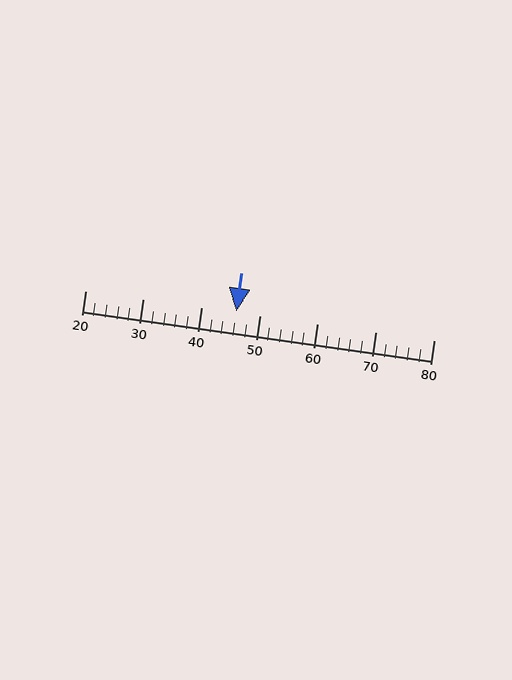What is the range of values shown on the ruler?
The ruler shows values from 20 to 80.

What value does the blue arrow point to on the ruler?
The blue arrow points to approximately 46.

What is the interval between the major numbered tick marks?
The major tick marks are spaced 10 units apart.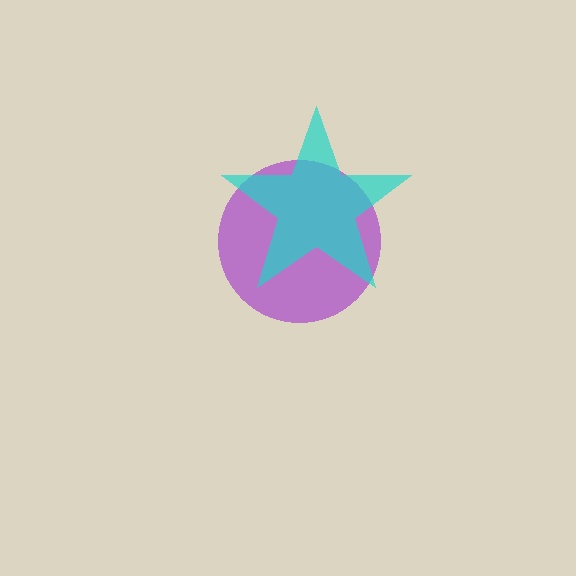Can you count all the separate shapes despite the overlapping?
Yes, there are 2 separate shapes.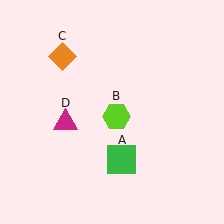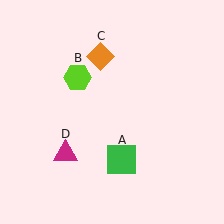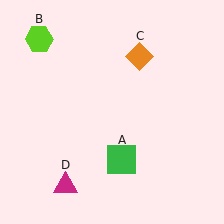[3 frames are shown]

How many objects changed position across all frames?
3 objects changed position: lime hexagon (object B), orange diamond (object C), magenta triangle (object D).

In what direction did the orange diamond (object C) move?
The orange diamond (object C) moved right.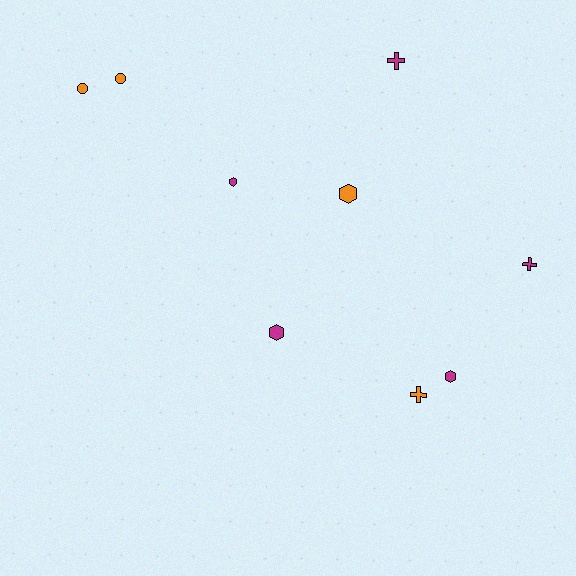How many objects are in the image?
There are 9 objects.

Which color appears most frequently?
Magenta, with 5 objects.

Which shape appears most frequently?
Hexagon, with 4 objects.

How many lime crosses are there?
There are no lime crosses.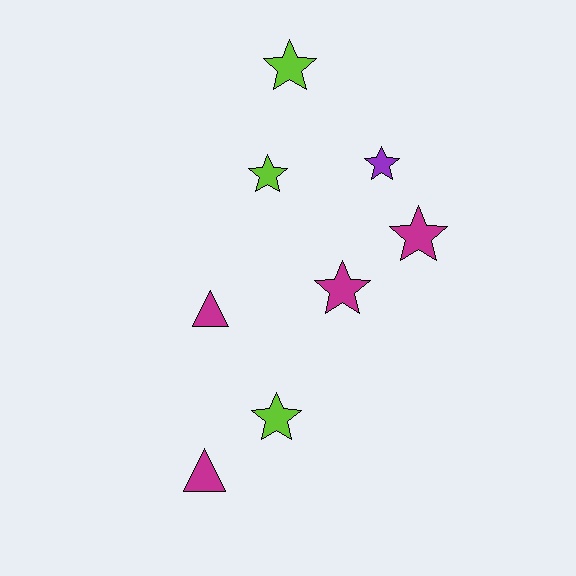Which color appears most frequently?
Magenta, with 4 objects.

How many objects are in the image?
There are 8 objects.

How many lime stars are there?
There are 3 lime stars.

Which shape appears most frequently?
Star, with 6 objects.